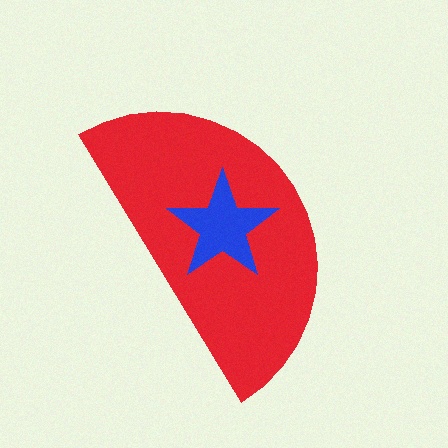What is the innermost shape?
The blue star.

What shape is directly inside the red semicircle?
The blue star.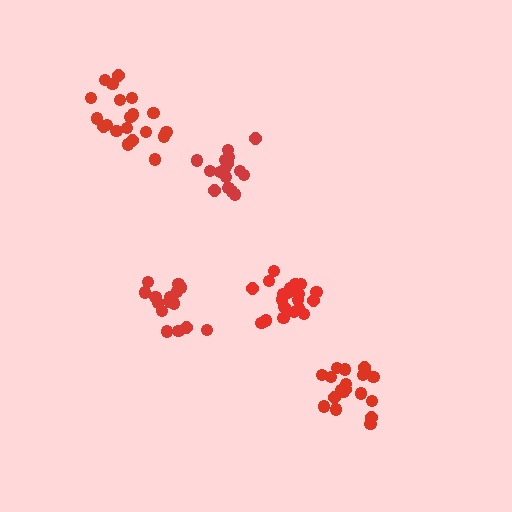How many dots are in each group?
Group 1: 16 dots, Group 2: 15 dots, Group 3: 19 dots, Group 4: 21 dots, Group 5: 20 dots (91 total).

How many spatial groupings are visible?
There are 5 spatial groupings.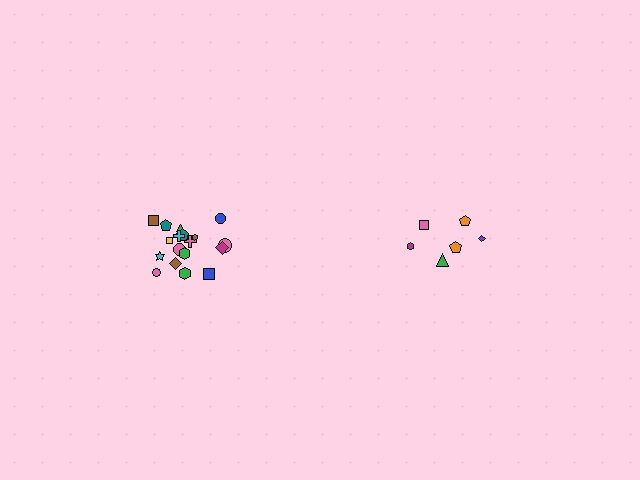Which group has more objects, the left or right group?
The left group.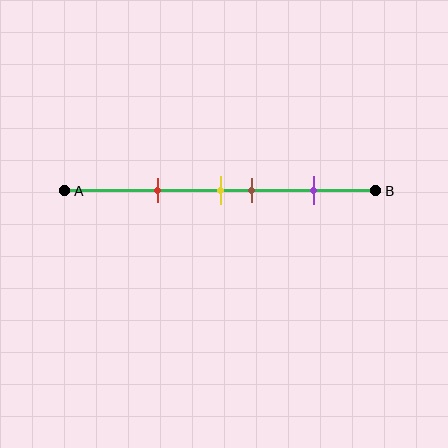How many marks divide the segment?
There are 4 marks dividing the segment.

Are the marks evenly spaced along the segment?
No, the marks are not evenly spaced.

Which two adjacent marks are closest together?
The yellow and brown marks are the closest adjacent pair.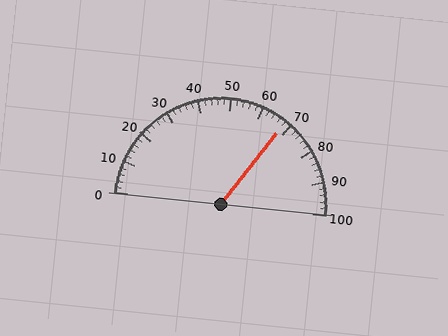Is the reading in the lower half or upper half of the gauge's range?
The reading is in the upper half of the range (0 to 100).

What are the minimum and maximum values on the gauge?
The gauge ranges from 0 to 100.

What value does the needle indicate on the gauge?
The needle indicates approximately 68.